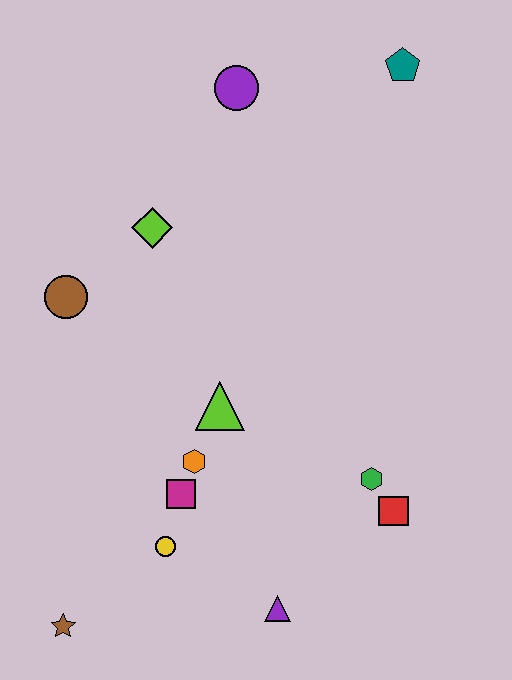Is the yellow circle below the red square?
Yes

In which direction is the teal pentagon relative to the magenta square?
The teal pentagon is above the magenta square.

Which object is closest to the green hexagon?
The red square is closest to the green hexagon.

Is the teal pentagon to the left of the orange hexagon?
No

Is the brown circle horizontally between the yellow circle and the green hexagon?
No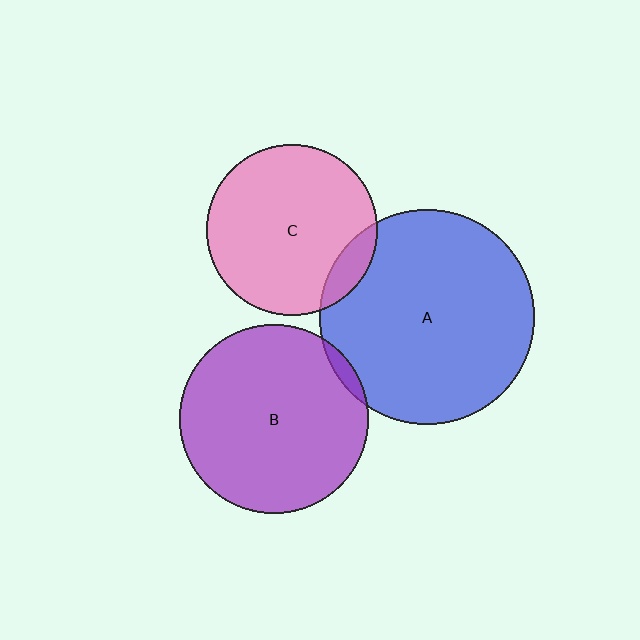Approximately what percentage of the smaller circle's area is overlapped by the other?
Approximately 10%.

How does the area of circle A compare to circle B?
Approximately 1.3 times.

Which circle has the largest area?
Circle A (blue).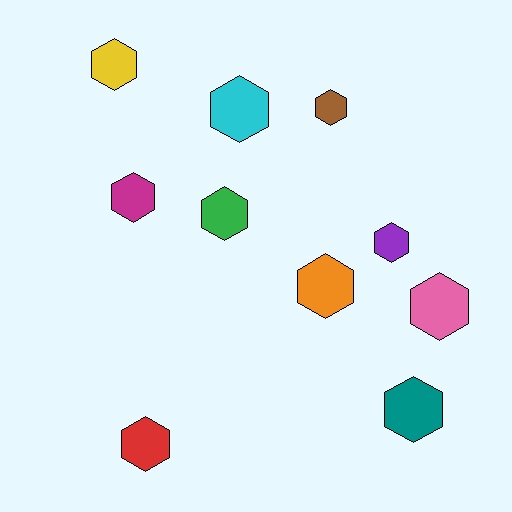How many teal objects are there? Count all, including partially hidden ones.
There is 1 teal object.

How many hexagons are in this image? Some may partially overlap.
There are 10 hexagons.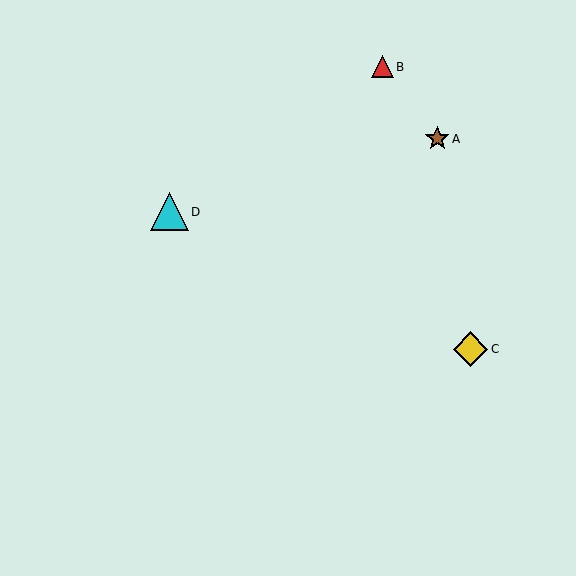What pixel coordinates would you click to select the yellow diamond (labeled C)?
Click at (470, 349) to select the yellow diamond C.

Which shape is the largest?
The cyan triangle (labeled D) is the largest.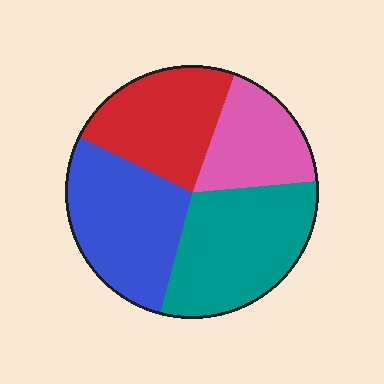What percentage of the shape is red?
Red covers 23% of the shape.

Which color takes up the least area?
Pink, at roughly 20%.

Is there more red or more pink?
Red.